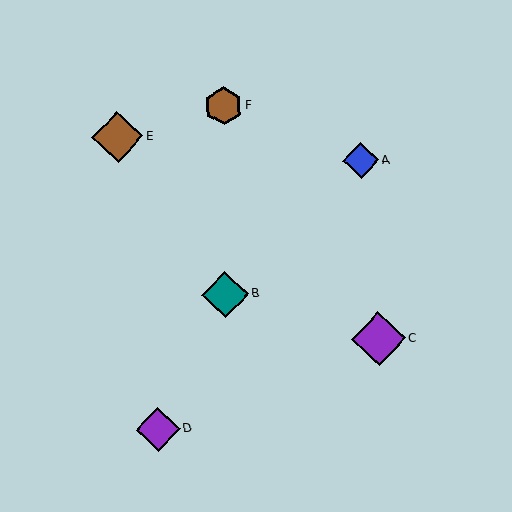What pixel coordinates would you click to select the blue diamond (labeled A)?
Click at (361, 161) to select the blue diamond A.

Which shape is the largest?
The purple diamond (labeled C) is the largest.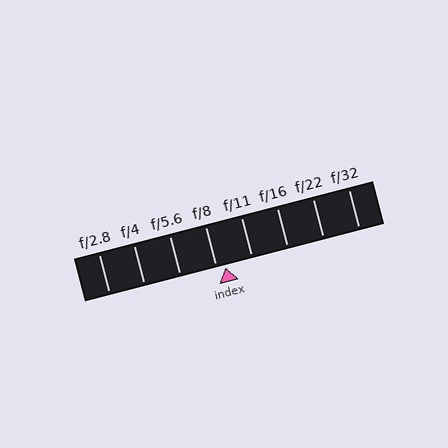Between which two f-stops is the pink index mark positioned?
The index mark is between f/8 and f/11.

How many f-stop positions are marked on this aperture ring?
There are 8 f-stop positions marked.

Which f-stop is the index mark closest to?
The index mark is closest to f/8.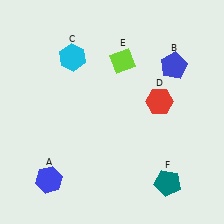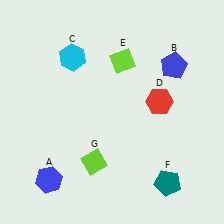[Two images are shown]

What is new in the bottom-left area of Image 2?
A lime diamond (G) was added in the bottom-left area of Image 2.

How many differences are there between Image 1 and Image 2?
There is 1 difference between the two images.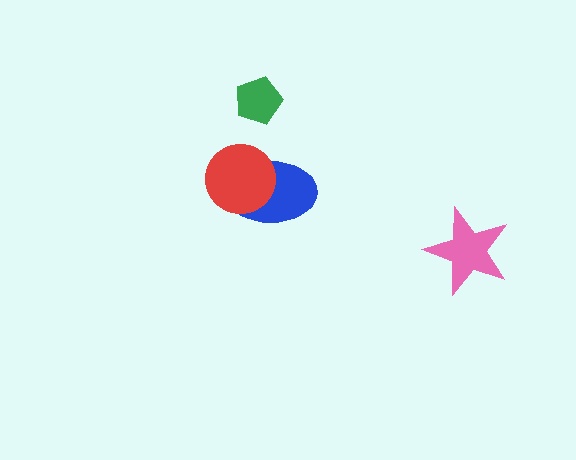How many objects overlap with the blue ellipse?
1 object overlaps with the blue ellipse.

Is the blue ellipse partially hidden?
Yes, it is partially covered by another shape.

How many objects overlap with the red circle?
1 object overlaps with the red circle.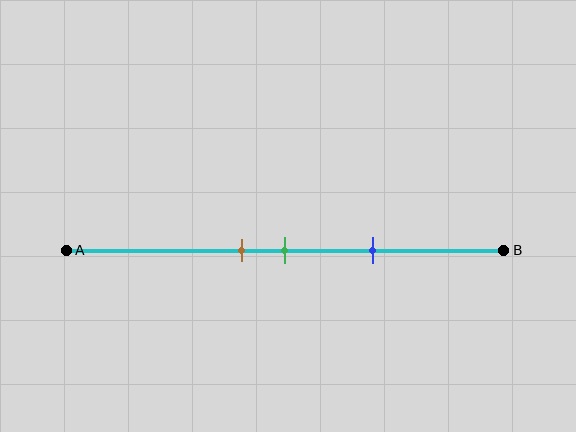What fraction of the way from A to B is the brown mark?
The brown mark is approximately 40% (0.4) of the way from A to B.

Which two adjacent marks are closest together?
The brown and green marks are the closest adjacent pair.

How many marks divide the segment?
There are 3 marks dividing the segment.